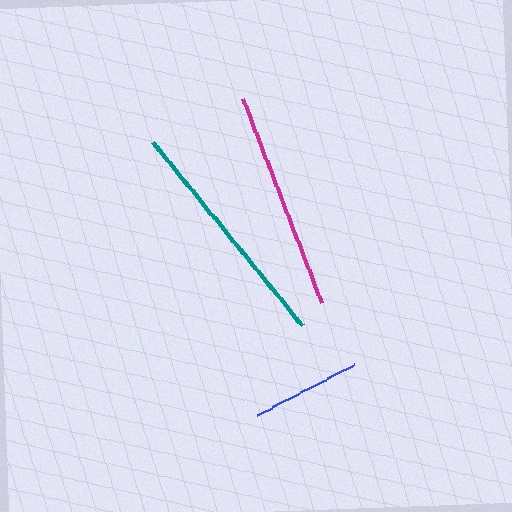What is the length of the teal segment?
The teal segment is approximately 237 pixels long.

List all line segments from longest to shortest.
From longest to shortest: teal, magenta, blue.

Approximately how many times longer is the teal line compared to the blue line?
The teal line is approximately 2.2 times the length of the blue line.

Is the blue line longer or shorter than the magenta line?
The magenta line is longer than the blue line.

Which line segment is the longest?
The teal line is the longest at approximately 237 pixels.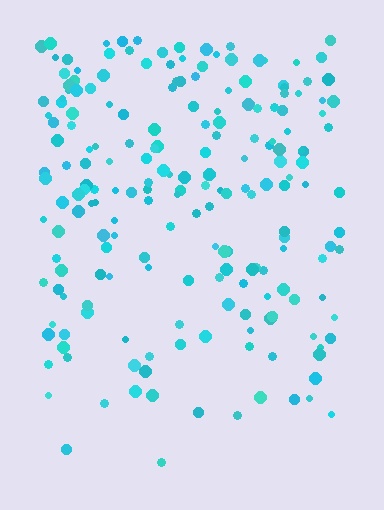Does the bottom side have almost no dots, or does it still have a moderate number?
Still a moderate number, just noticeably fewer than the top.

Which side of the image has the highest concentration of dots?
The top.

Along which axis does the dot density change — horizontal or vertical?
Vertical.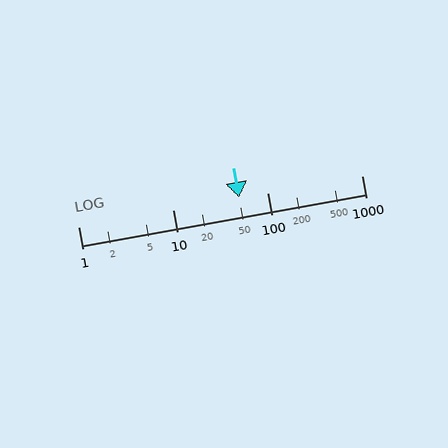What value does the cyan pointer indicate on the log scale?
The pointer indicates approximately 51.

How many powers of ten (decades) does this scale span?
The scale spans 3 decades, from 1 to 1000.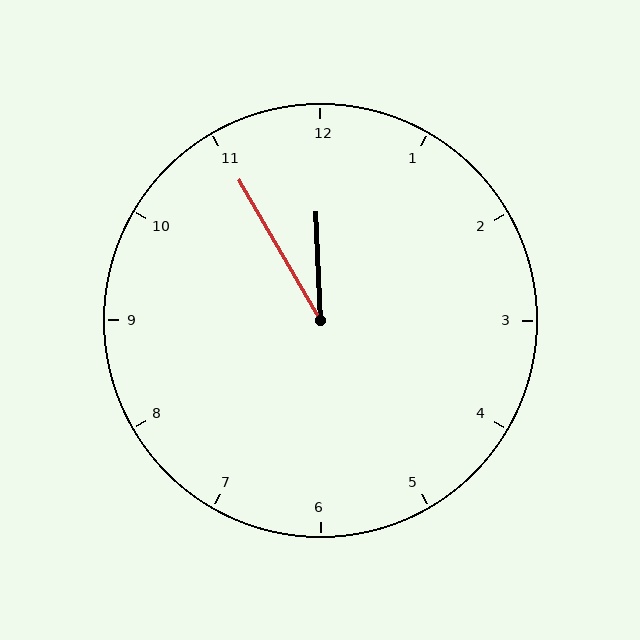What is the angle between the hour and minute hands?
Approximately 28 degrees.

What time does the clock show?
11:55.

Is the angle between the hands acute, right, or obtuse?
It is acute.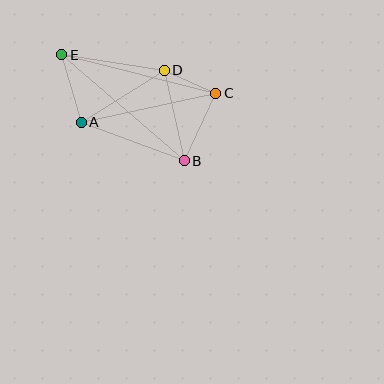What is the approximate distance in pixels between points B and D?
The distance between B and D is approximately 93 pixels.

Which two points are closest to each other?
Points C and D are closest to each other.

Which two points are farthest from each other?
Points B and E are farthest from each other.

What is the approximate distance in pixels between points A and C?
The distance between A and C is approximately 138 pixels.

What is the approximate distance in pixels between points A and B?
The distance between A and B is approximately 110 pixels.